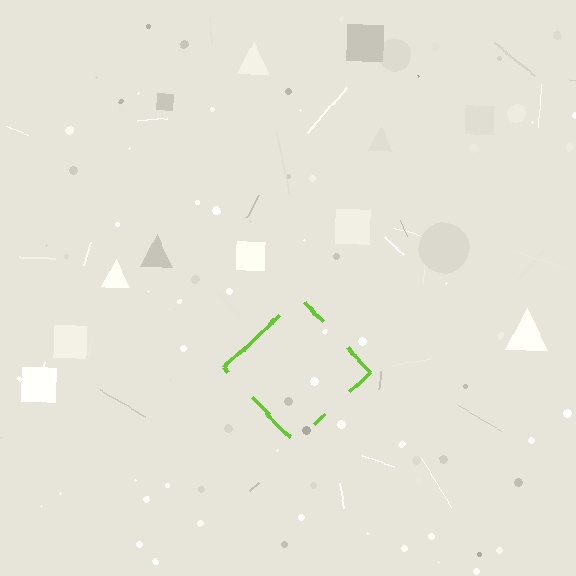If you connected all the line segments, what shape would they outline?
They would outline a diamond.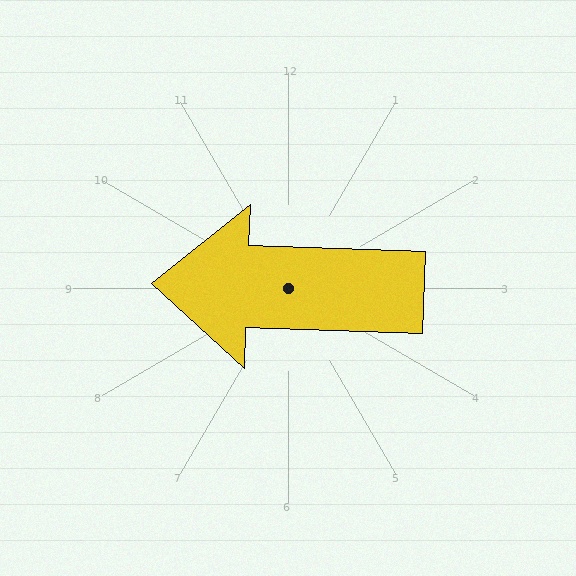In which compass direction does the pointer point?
West.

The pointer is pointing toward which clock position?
Roughly 9 o'clock.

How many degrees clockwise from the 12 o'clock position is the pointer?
Approximately 272 degrees.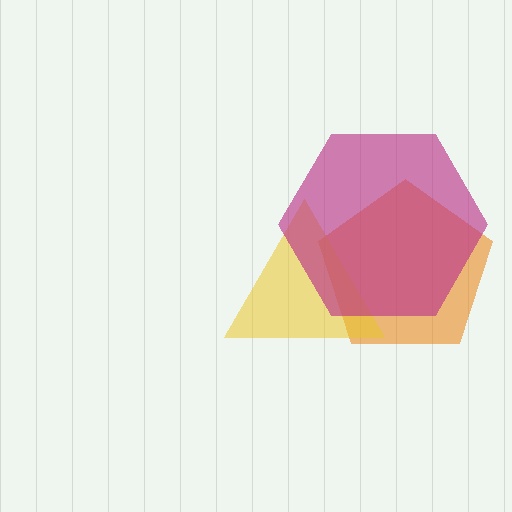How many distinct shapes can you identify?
There are 3 distinct shapes: an orange pentagon, a yellow triangle, a magenta hexagon.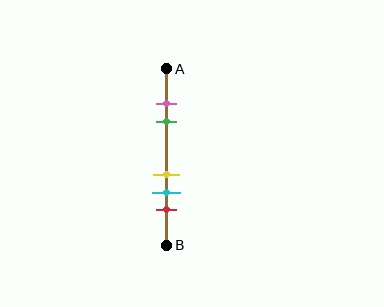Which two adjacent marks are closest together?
The pink and green marks are the closest adjacent pair.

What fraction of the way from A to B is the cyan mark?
The cyan mark is approximately 70% (0.7) of the way from A to B.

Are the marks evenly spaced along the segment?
No, the marks are not evenly spaced.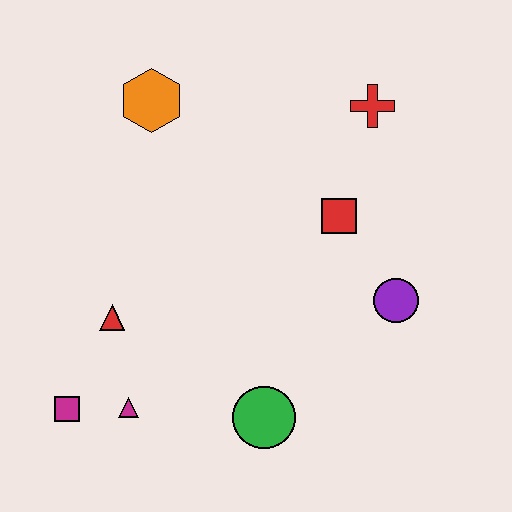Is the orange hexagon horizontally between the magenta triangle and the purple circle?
Yes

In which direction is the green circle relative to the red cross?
The green circle is below the red cross.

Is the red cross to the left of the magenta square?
No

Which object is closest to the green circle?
The magenta triangle is closest to the green circle.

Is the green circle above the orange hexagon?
No